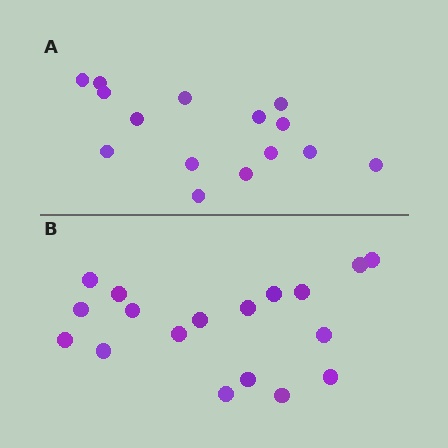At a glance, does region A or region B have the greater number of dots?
Region B (the bottom region) has more dots.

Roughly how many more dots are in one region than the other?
Region B has just a few more — roughly 2 or 3 more dots than region A.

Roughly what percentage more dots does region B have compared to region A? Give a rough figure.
About 20% more.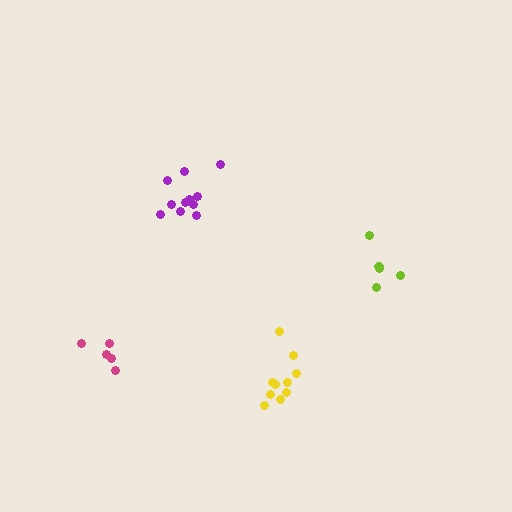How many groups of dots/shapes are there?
There are 4 groups.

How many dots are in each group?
Group 1: 10 dots, Group 2: 5 dots, Group 3: 5 dots, Group 4: 11 dots (31 total).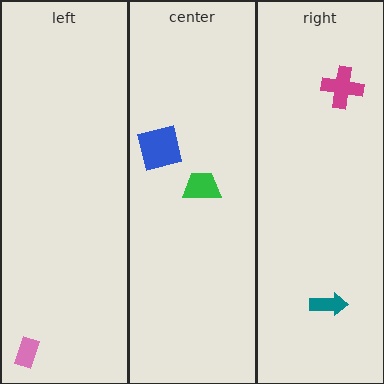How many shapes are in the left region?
1.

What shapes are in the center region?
The blue square, the green trapezoid.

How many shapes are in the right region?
2.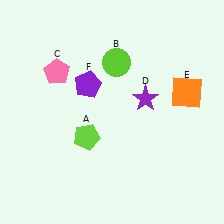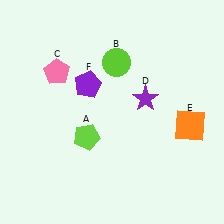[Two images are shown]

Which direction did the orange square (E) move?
The orange square (E) moved down.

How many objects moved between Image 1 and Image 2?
1 object moved between the two images.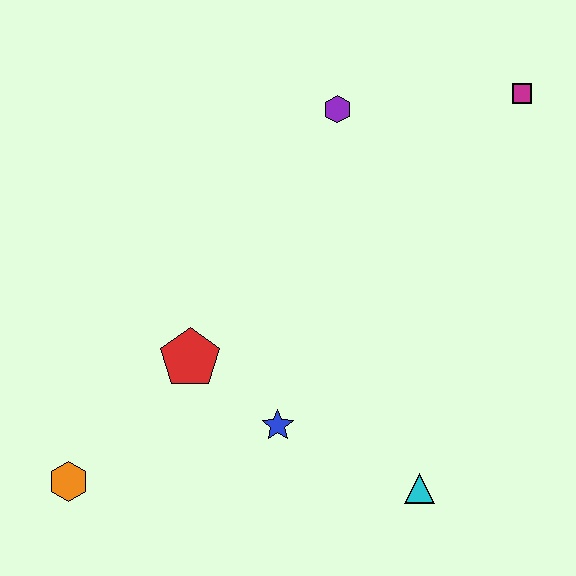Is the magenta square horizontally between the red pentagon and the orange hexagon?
No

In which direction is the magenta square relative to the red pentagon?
The magenta square is to the right of the red pentagon.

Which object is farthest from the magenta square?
The orange hexagon is farthest from the magenta square.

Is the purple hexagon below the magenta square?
Yes